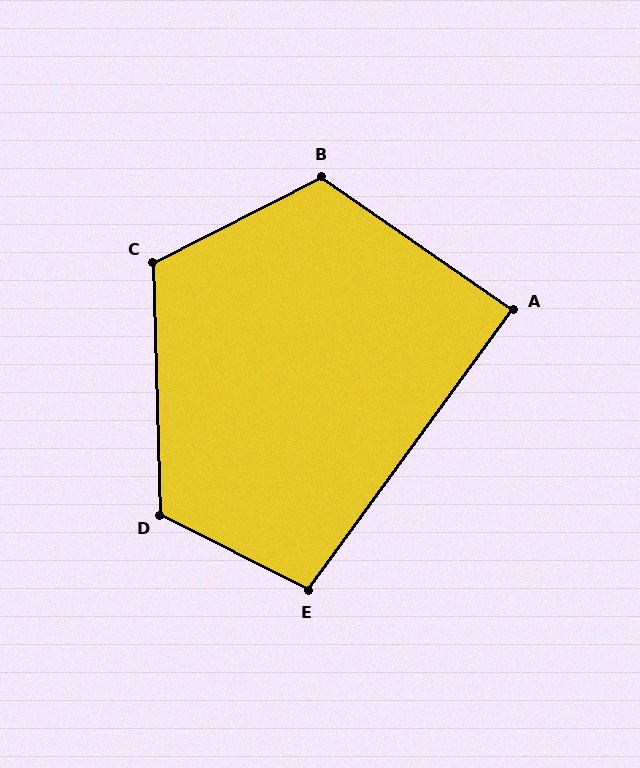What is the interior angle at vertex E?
Approximately 99 degrees (obtuse).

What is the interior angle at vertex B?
Approximately 118 degrees (obtuse).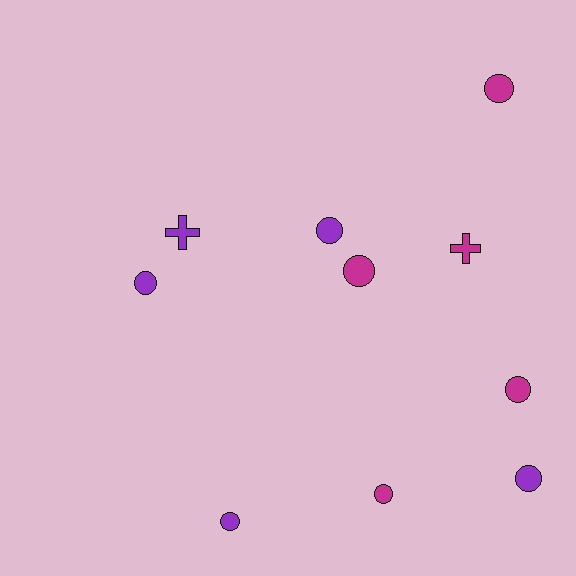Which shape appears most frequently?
Circle, with 8 objects.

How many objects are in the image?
There are 10 objects.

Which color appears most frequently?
Magenta, with 5 objects.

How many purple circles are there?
There are 4 purple circles.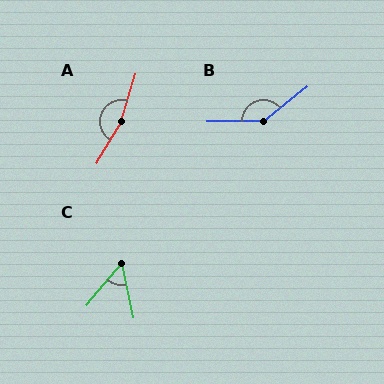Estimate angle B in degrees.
Approximately 142 degrees.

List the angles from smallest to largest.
C (52°), B (142°), A (165°).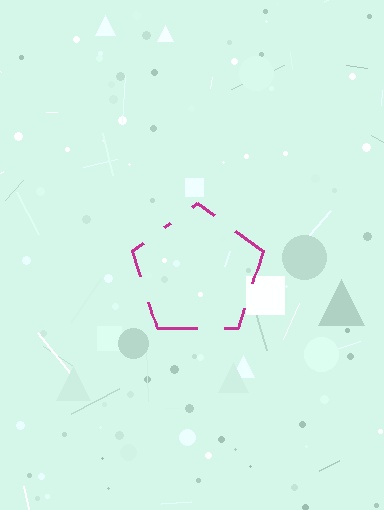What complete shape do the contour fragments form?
The contour fragments form a pentagon.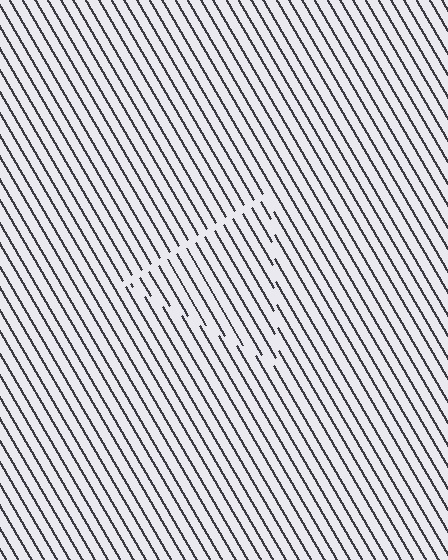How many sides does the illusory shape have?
3 sides — the line-ends trace a triangle.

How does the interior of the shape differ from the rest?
The interior of the shape contains the same grating, shifted by half a period — the contour is defined by the phase discontinuity where line-ends from the inner and outer gratings abut.